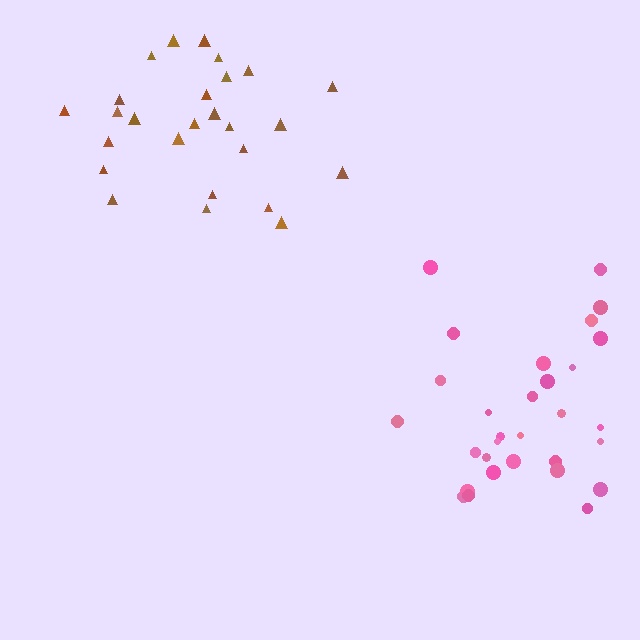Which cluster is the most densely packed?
Pink.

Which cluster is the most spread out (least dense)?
Brown.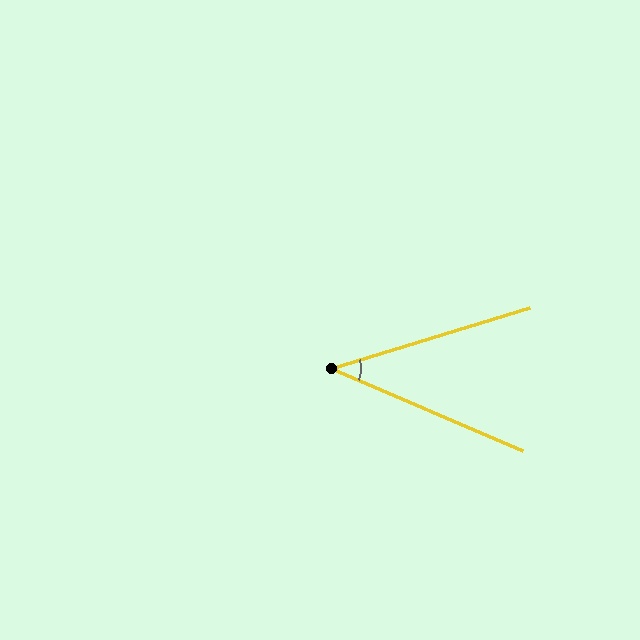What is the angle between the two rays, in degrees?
Approximately 40 degrees.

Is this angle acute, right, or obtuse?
It is acute.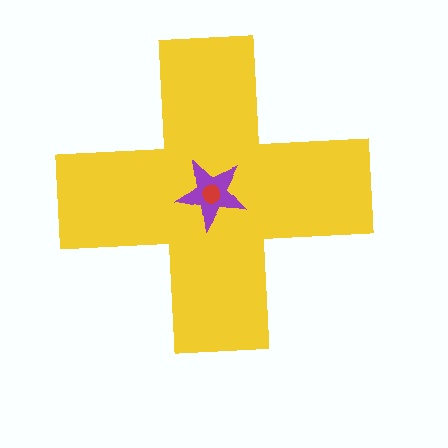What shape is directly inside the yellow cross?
The purple star.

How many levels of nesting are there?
3.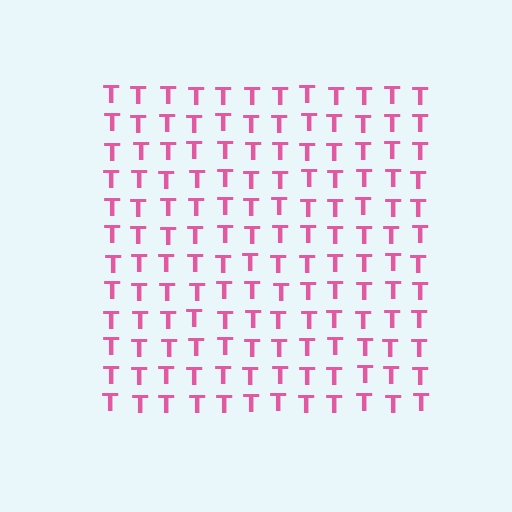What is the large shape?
The large shape is a square.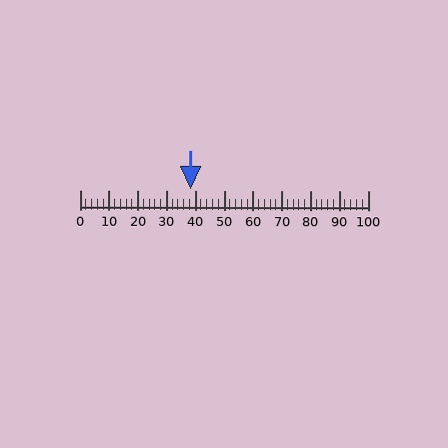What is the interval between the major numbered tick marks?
The major tick marks are spaced 10 units apart.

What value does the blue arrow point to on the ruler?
The blue arrow points to approximately 38.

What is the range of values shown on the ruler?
The ruler shows values from 0 to 100.